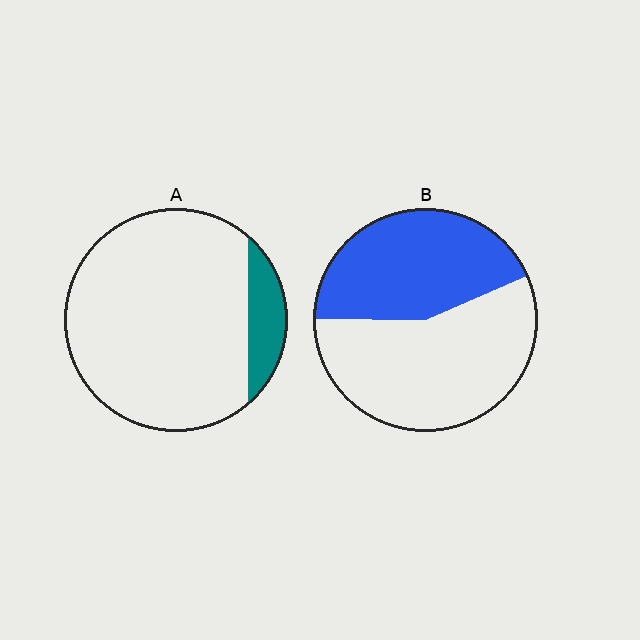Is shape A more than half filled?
No.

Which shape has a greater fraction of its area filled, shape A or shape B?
Shape B.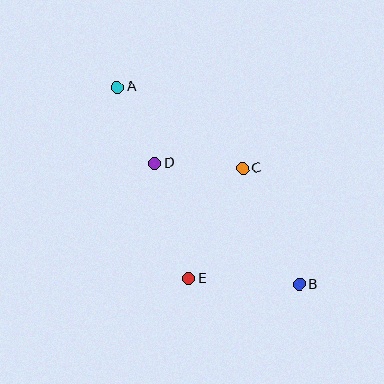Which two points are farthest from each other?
Points A and B are farthest from each other.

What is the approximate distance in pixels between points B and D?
The distance between B and D is approximately 189 pixels.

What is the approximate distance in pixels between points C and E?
The distance between C and E is approximately 123 pixels.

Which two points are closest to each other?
Points A and D are closest to each other.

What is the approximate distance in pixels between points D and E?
The distance between D and E is approximately 120 pixels.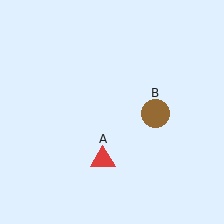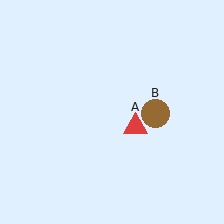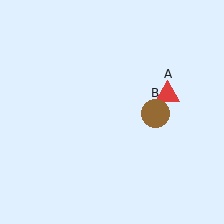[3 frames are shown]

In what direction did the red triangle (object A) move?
The red triangle (object A) moved up and to the right.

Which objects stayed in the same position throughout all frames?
Brown circle (object B) remained stationary.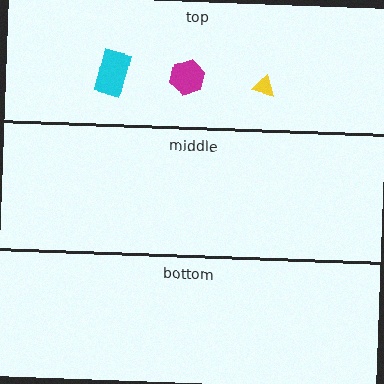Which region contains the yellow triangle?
The top region.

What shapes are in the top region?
The yellow triangle, the cyan rectangle, the magenta hexagon.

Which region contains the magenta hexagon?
The top region.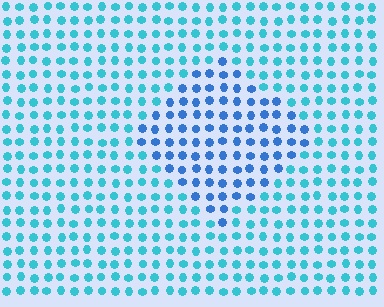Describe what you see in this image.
The image is filled with small cyan elements in a uniform arrangement. A diamond-shaped region is visible where the elements are tinted to a slightly different hue, forming a subtle color boundary.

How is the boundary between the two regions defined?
The boundary is defined purely by a slight shift in hue (about 30 degrees). Spacing, size, and orientation are identical on both sides.